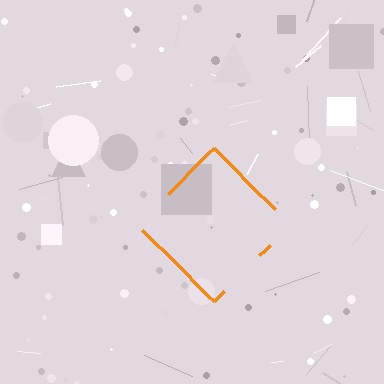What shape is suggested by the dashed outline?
The dashed outline suggests a diamond.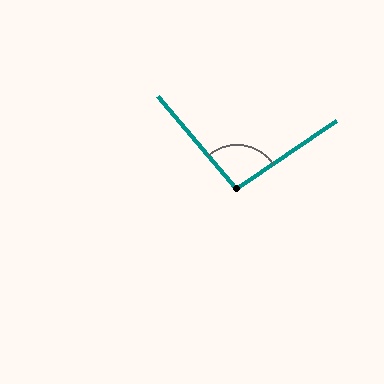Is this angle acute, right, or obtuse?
It is obtuse.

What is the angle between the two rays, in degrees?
Approximately 96 degrees.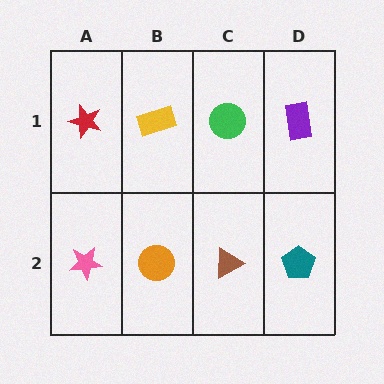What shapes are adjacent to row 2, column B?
A yellow rectangle (row 1, column B), a pink star (row 2, column A), a brown triangle (row 2, column C).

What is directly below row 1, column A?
A pink star.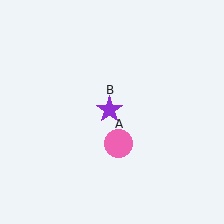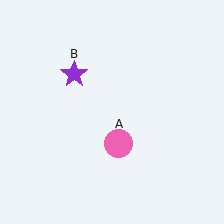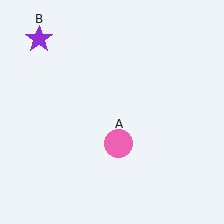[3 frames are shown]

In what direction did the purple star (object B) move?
The purple star (object B) moved up and to the left.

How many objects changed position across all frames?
1 object changed position: purple star (object B).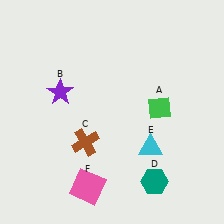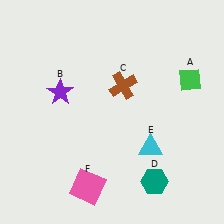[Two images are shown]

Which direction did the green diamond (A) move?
The green diamond (A) moved right.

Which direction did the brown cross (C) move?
The brown cross (C) moved up.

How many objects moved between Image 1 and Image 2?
2 objects moved between the two images.